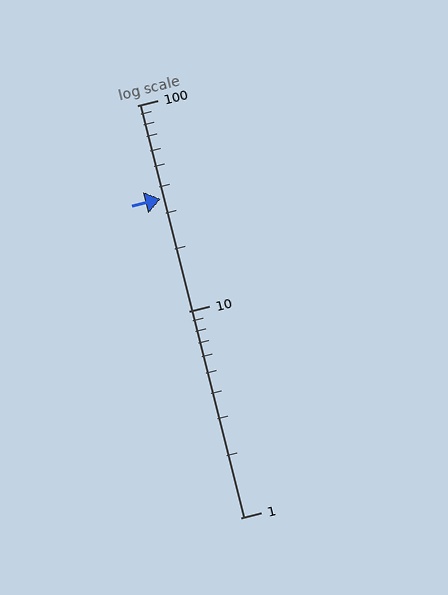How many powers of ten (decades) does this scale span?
The scale spans 2 decades, from 1 to 100.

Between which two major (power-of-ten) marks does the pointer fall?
The pointer is between 10 and 100.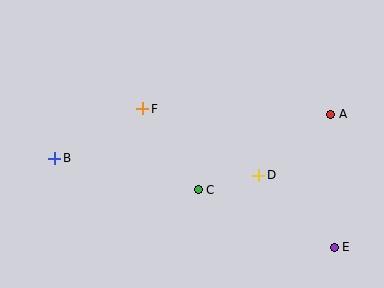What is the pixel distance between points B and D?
The distance between B and D is 205 pixels.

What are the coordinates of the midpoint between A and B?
The midpoint between A and B is at (193, 136).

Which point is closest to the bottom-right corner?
Point E is closest to the bottom-right corner.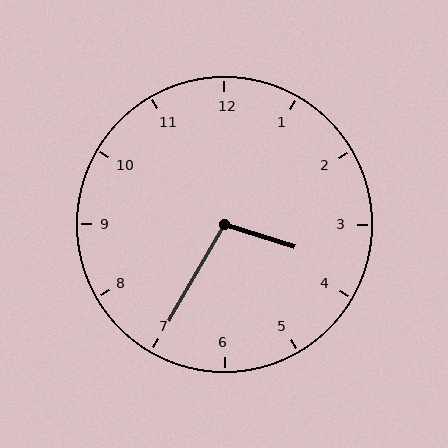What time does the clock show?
3:35.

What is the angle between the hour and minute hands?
Approximately 102 degrees.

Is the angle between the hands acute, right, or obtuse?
It is obtuse.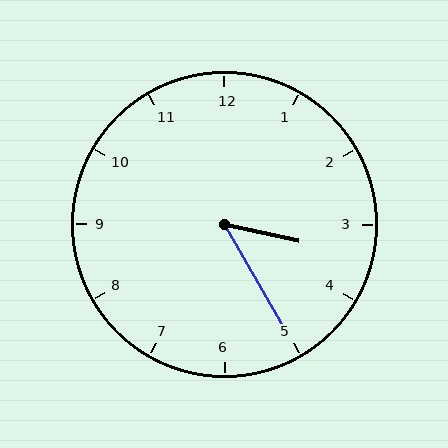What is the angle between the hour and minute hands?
Approximately 48 degrees.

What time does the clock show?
3:25.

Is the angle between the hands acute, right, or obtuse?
It is acute.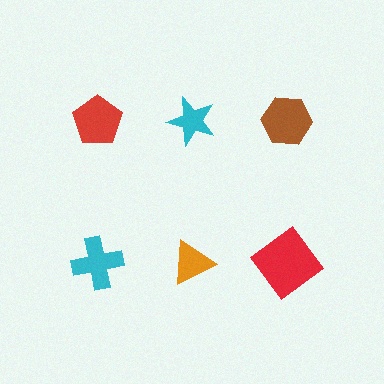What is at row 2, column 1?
A cyan cross.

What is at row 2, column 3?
A red diamond.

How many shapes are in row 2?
3 shapes.